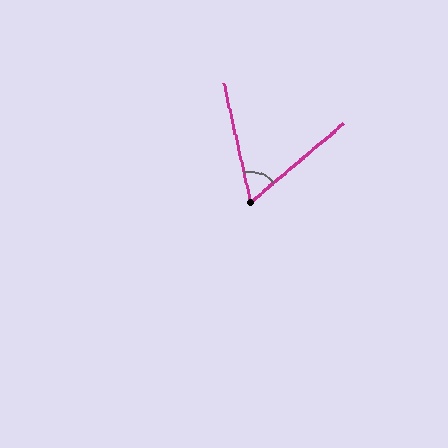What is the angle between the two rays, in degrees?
Approximately 62 degrees.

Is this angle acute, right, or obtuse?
It is acute.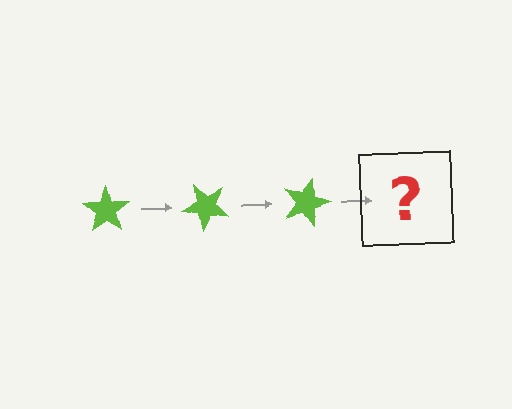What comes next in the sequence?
The next element should be a lime star rotated 135 degrees.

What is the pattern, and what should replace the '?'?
The pattern is that the star rotates 45 degrees each step. The '?' should be a lime star rotated 135 degrees.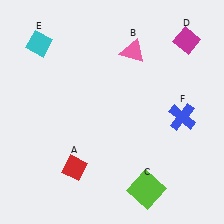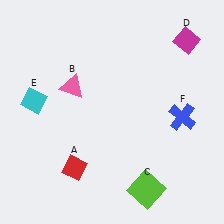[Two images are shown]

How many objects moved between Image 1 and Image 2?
2 objects moved between the two images.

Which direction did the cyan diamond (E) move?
The cyan diamond (E) moved down.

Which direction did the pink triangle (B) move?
The pink triangle (B) moved left.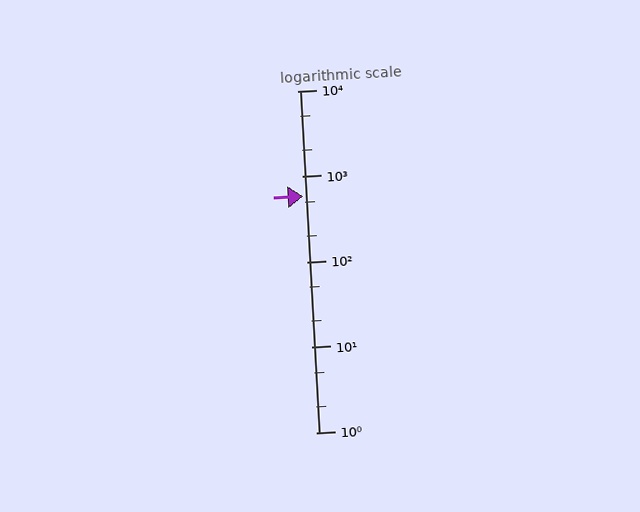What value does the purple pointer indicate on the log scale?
The pointer indicates approximately 590.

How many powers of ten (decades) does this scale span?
The scale spans 4 decades, from 1 to 10000.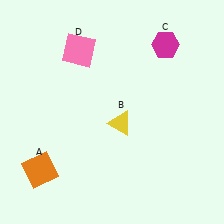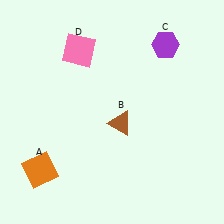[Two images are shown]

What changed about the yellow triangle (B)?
In Image 1, B is yellow. In Image 2, it changed to brown.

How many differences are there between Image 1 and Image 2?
There are 2 differences between the two images.